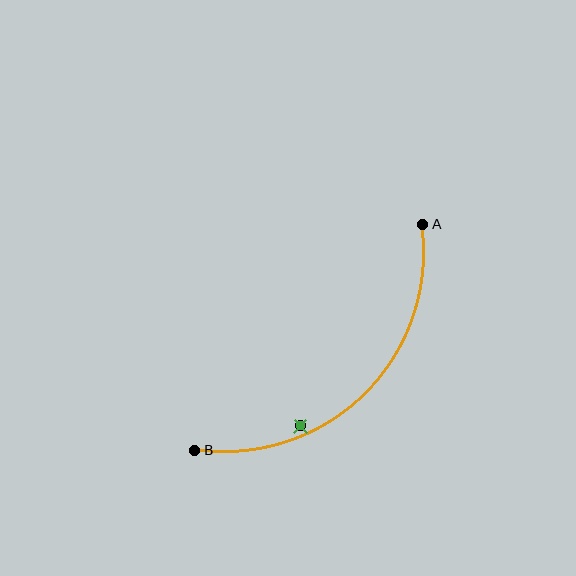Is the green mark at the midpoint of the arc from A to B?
No — the green mark does not lie on the arc at all. It sits slightly inside the curve.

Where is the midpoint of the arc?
The arc midpoint is the point on the curve farthest from the straight line joining A and B. It sits below and to the right of that line.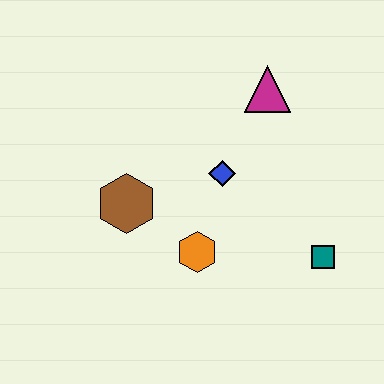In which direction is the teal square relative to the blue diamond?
The teal square is to the right of the blue diamond.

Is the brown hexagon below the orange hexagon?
No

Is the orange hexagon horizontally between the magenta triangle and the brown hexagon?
Yes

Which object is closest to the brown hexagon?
The orange hexagon is closest to the brown hexagon.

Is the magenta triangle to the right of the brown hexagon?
Yes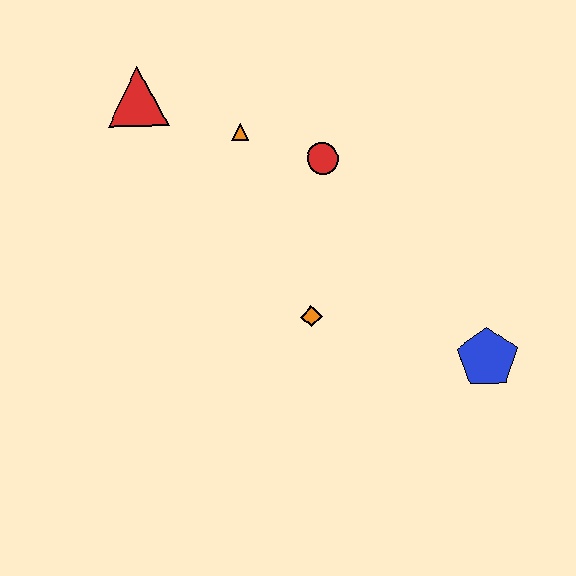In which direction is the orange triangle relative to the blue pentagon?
The orange triangle is to the left of the blue pentagon.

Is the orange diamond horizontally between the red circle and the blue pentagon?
No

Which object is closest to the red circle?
The orange triangle is closest to the red circle.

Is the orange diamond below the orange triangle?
Yes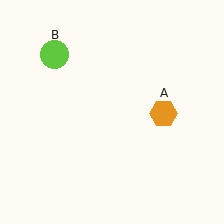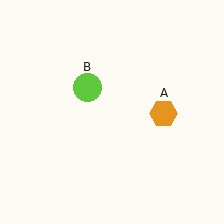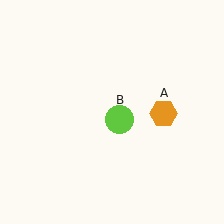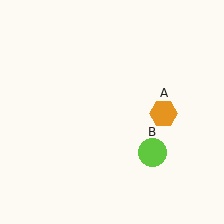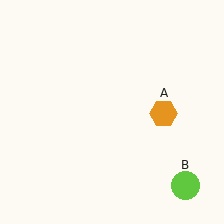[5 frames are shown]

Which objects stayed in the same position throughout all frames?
Orange hexagon (object A) remained stationary.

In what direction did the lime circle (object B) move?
The lime circle (object B) moved down and to the right.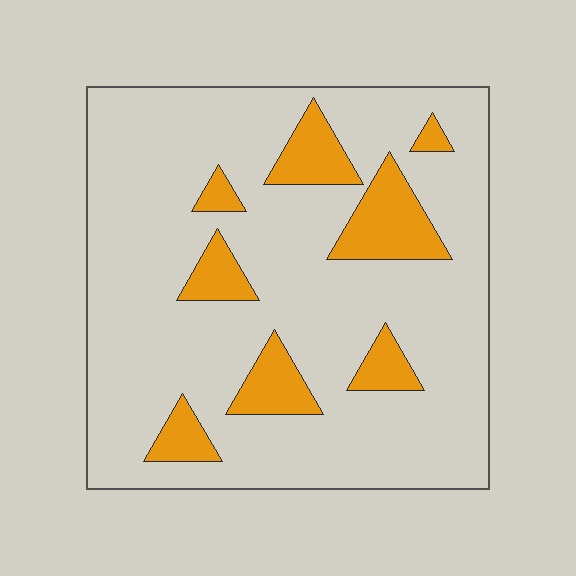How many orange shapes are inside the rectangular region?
8.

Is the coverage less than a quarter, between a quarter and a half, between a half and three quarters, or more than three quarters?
Less than a quarter.